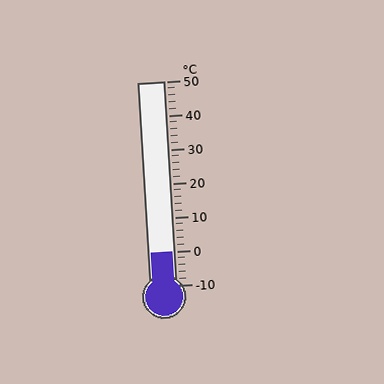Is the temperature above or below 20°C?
The temperature is below 20°C.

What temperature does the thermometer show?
The thermometer shows approximately 0°C.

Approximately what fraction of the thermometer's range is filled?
The thermometer is filled to approximately 15% of its range.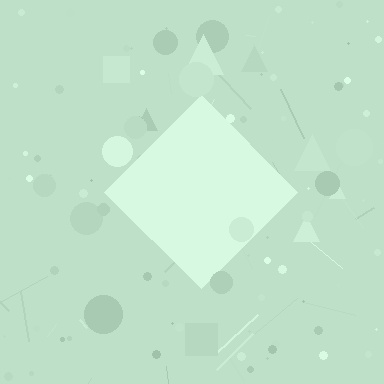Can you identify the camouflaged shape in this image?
The camouflaged shape is a diamond.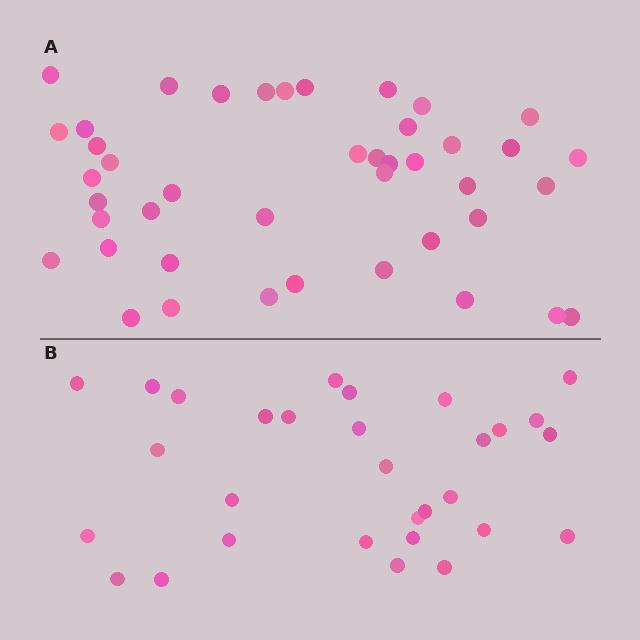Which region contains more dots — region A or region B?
Region A (the top region) has more dots.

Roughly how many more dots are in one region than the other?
Region A has approximately 15 more dots than region B.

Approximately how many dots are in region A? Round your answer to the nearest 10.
About 40 dots. (The exact count is 43, which rounds to 40.)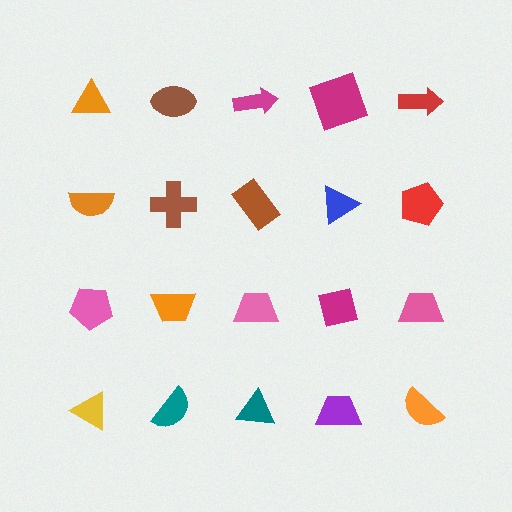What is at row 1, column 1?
An orange triangle.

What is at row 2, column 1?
An orange semicircle.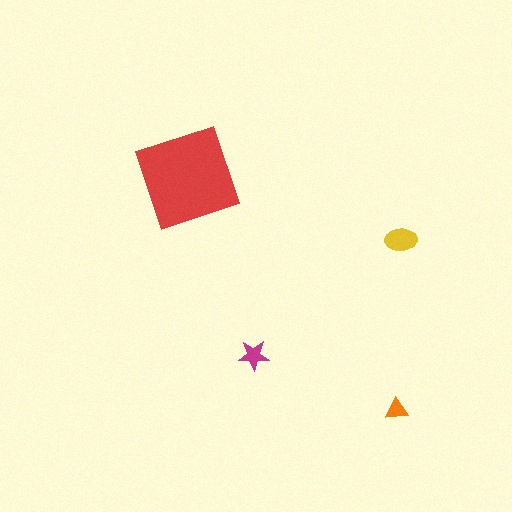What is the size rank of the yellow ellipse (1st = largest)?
2nd.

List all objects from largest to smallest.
The red diamond, the yellow ellipse, the magenta star, the orange triangle.